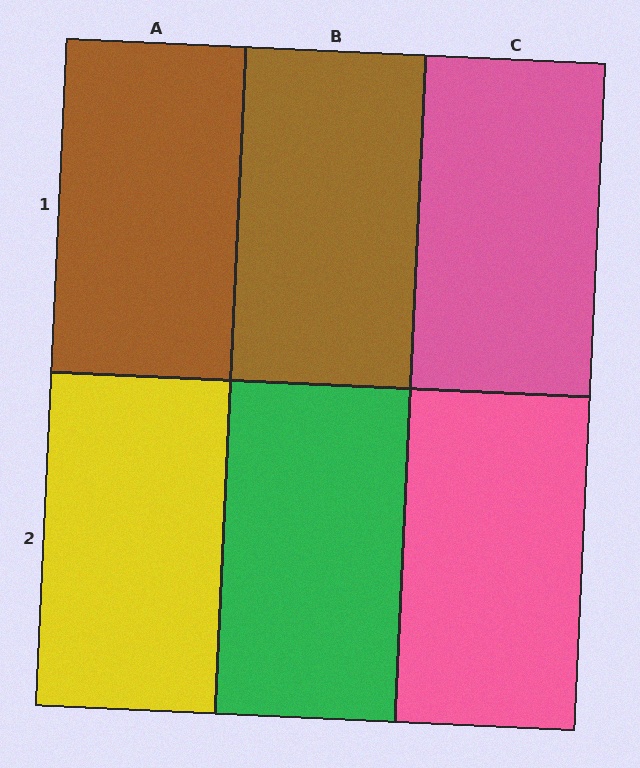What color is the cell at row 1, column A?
Brown.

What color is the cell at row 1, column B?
Brown.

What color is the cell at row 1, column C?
Pink.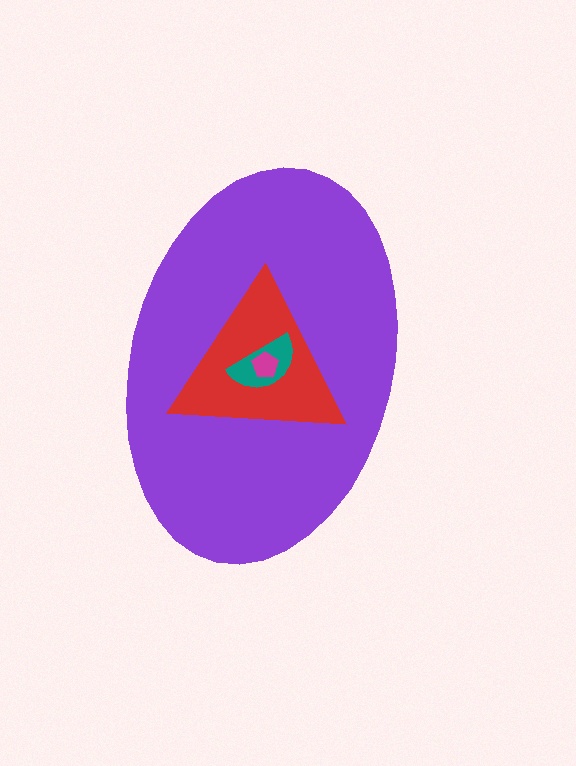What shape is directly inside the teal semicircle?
The magenta pentagon.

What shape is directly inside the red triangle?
The teal semicircle.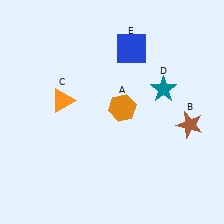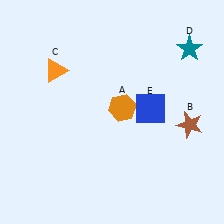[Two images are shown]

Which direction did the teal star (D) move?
The teal star (D) moved up.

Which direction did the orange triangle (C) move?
The orange triangle (C) moved up.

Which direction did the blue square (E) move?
The blue square (E) moved down.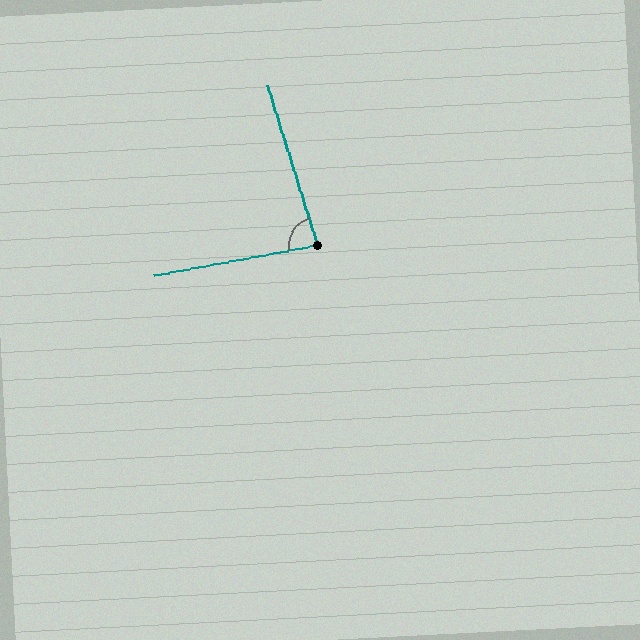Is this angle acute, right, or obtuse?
It is acute.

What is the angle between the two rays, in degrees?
Approximately 83 degrees.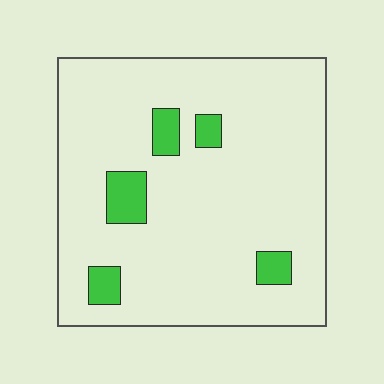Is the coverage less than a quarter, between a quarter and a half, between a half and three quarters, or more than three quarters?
Less than a quarter.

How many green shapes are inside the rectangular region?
5.